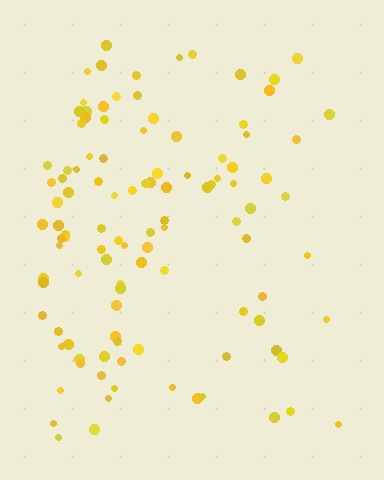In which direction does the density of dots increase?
From right to left, with the left side densest.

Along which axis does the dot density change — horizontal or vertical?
Horizontal.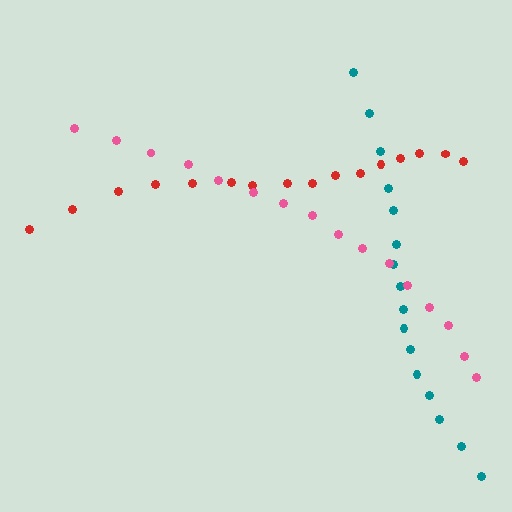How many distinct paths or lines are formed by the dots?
There are 3 distinct paths.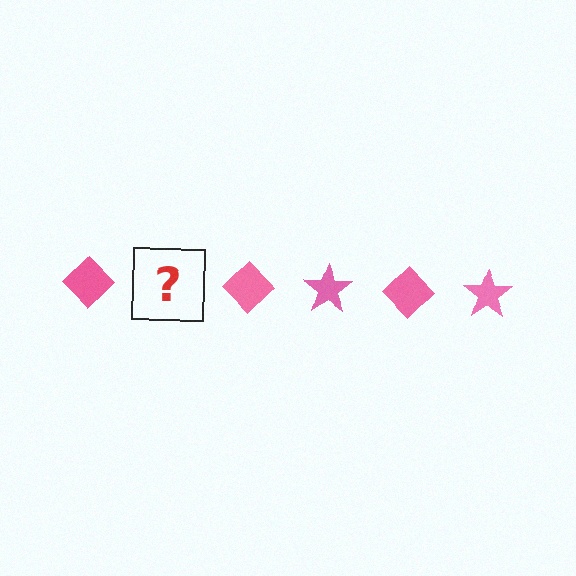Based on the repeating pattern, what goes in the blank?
The blank should be a pink star.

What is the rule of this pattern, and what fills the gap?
The rule is that the pattern cycles through diamond, star shapes in pink. The gap should be filled with a pink star.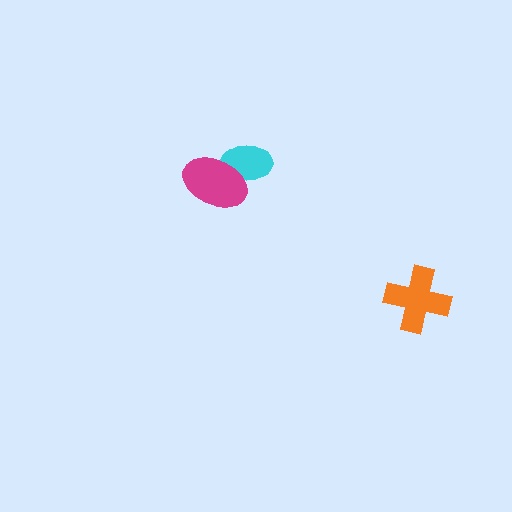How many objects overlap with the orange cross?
0 objects overlap with the orange cross.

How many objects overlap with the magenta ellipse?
1 object overlaps with the magenta ellipse.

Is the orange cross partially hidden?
No, no other shape covers it.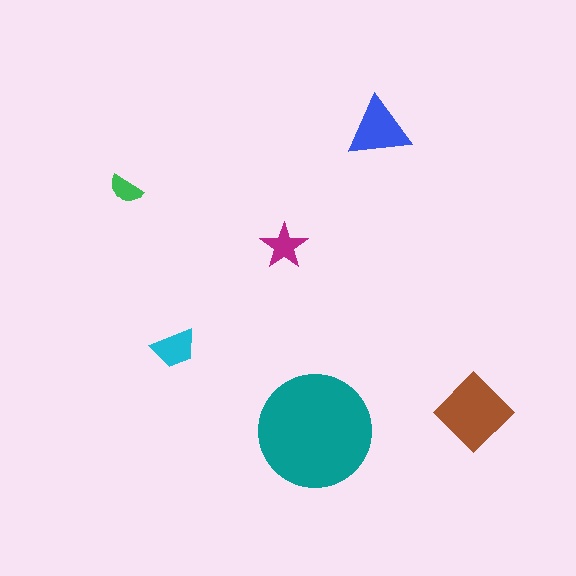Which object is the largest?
The teal circle.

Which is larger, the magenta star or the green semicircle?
The magenta star.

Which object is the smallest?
The green semicircle.